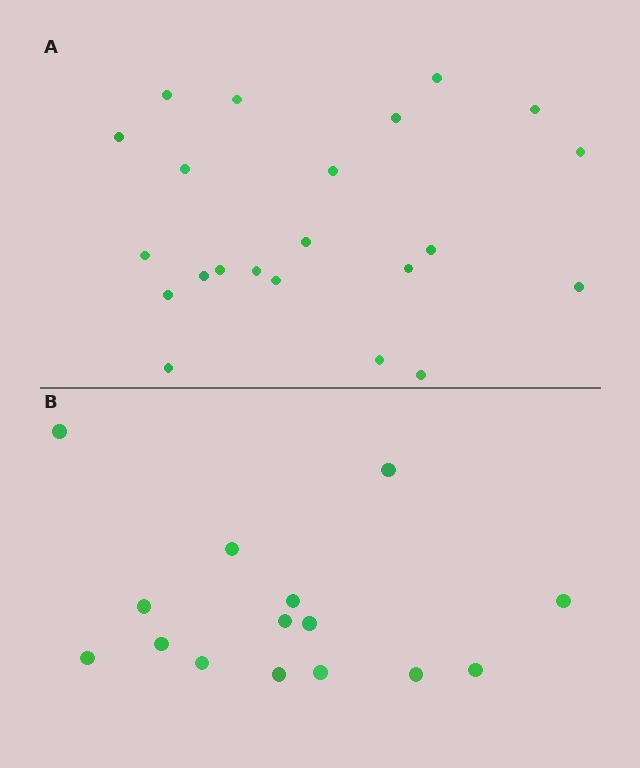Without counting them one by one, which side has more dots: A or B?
Region A (the top region) has more dots.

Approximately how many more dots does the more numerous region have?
Region A has roughly 8 or so more dots than region B.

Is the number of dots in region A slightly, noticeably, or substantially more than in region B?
Region A has substantially more. The ratio is roughly 1.5 to 1.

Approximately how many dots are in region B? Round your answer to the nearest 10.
About 20 dots. (The exact count is 15, which rounds to 20.)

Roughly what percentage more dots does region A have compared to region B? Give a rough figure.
About 45% more.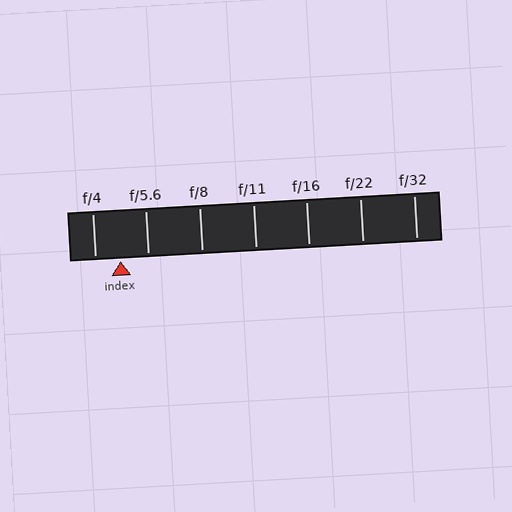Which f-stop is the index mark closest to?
The index mark is closest to f/4.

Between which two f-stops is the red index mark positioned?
The index mark is between f/4 and f/5.6.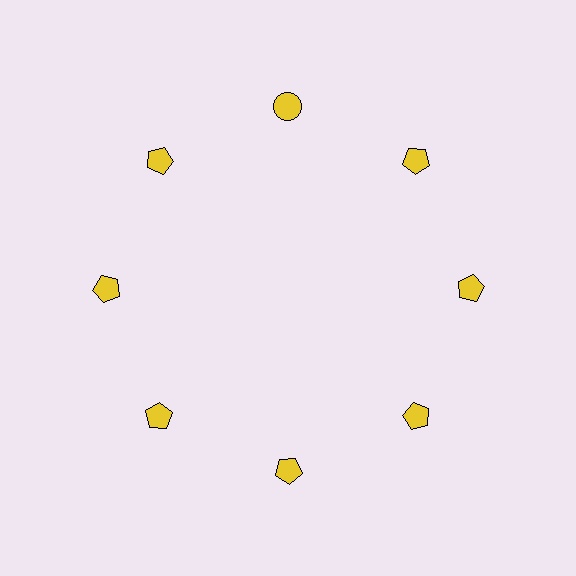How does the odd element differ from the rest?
It has a different shape: circle instead of pentagon.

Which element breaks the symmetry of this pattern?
The yellow circle at roughly the 12 o'clock position breaks the symmetry. All other shapes are yellow pentagons.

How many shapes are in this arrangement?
There are 8 shapes arranged in a ring pattern.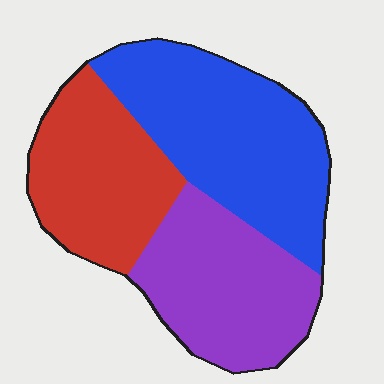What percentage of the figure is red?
Red takes up about one quarter (1/4) of the figure.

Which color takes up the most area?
Blue, at roughly 40%.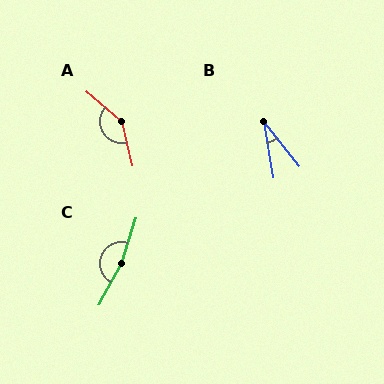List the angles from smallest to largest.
B (29°), A (144°), C (169°).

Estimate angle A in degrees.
Approximately 144 degrees.